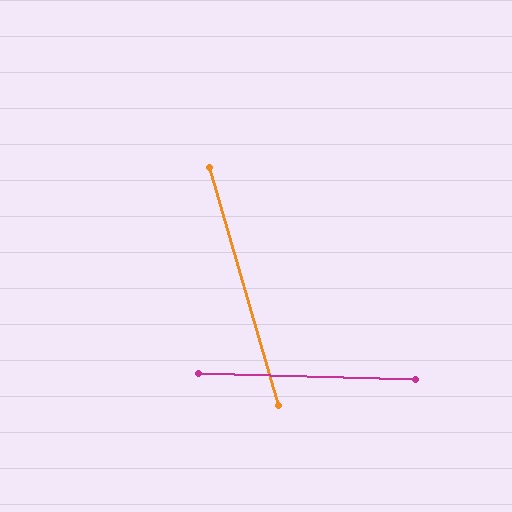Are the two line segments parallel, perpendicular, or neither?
Neither parallel nor perpendicular — they differ by about 72°.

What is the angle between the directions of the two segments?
Approximately 72 degrees.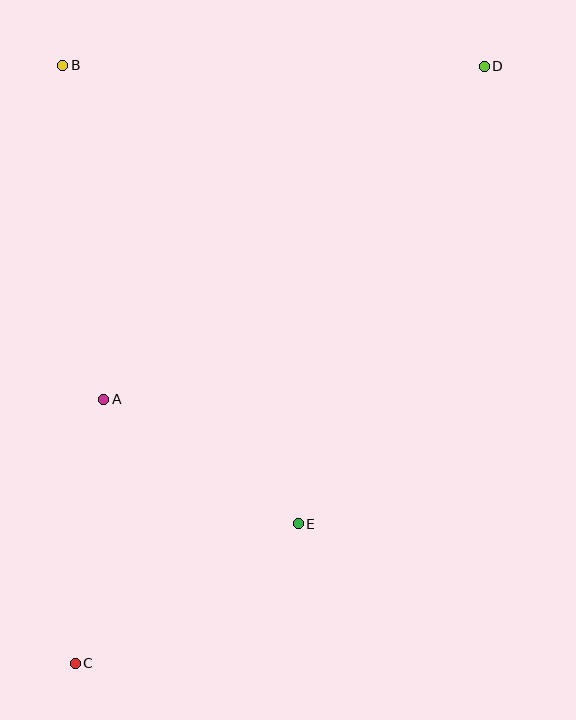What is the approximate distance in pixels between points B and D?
The distance between B and D is approximately 421 pixels.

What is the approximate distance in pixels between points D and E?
The distance between D and E is approximately 494 pixels.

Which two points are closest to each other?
Points A and E are closest to each other.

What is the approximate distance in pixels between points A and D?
The distance between A and D is approximately 506 pixels.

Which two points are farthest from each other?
Points C and D are farthest from each other.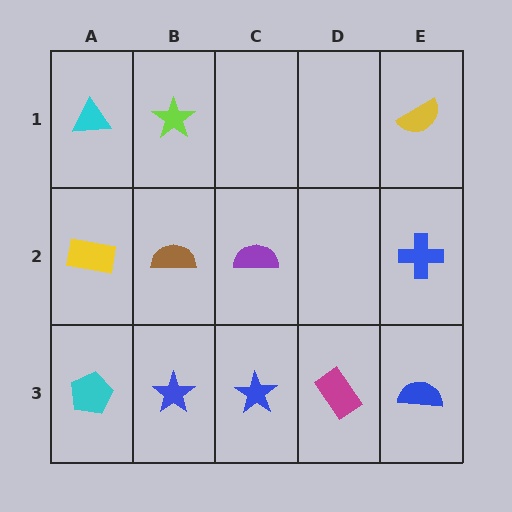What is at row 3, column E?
A blue semicircle.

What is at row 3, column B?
A blue star.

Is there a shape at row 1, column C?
No, that cell is empty.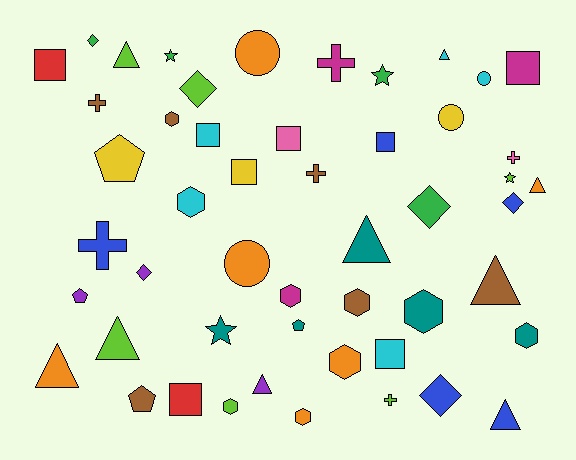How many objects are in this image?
There are 50 objects.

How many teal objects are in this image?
There are 5 teal objects.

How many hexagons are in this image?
There are 9 hexagons.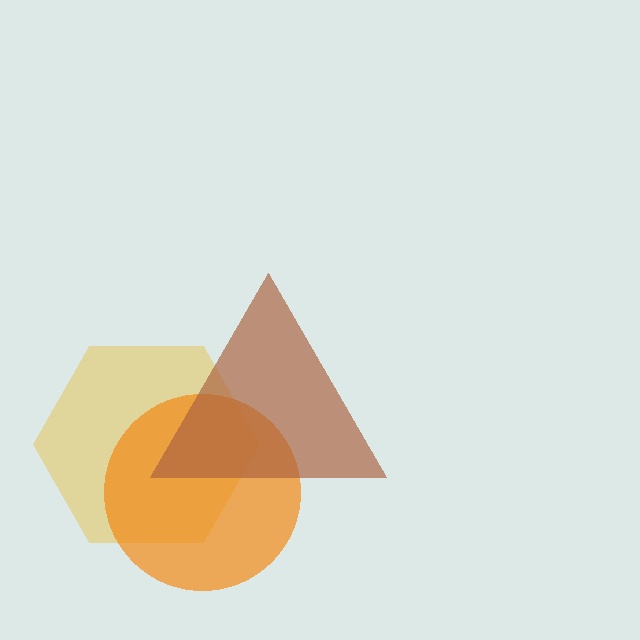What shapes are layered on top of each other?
The layered shapes are: a yellow hexagon, an orange circle, a brown triangle.